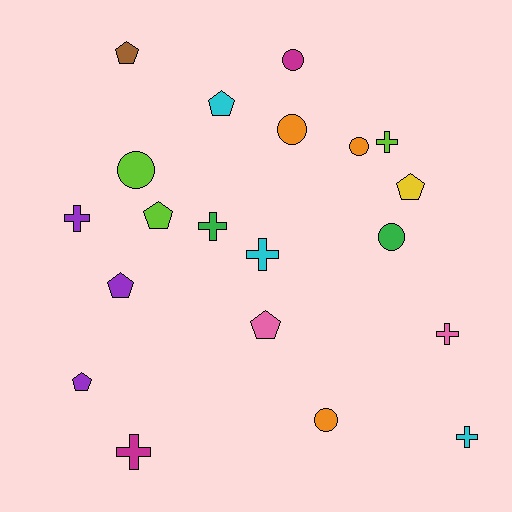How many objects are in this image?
There are 20 objects.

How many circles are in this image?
There are 6 circles.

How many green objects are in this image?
There are 2 green objects.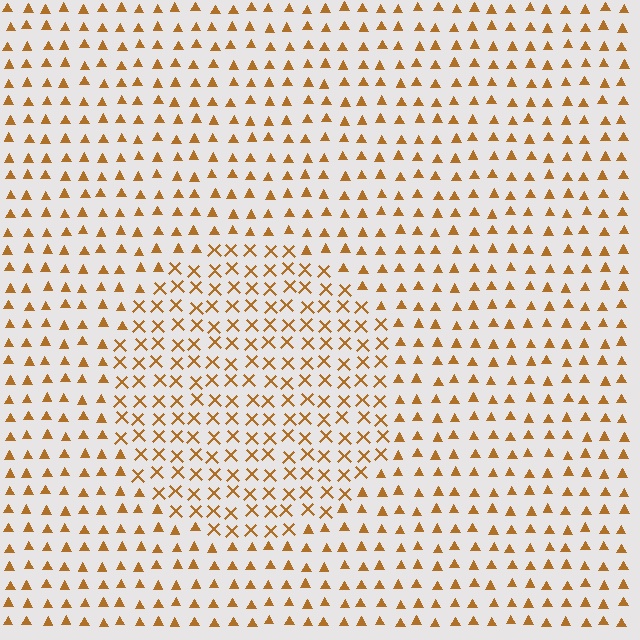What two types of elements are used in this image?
The image uses X marks inside the circle region and triangles outside it.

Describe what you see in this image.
The image is filled with small brown elements arranged in a uniform grid. A circle-shaped region contains X marks, while the surrounding area contains triangles. The boundary is defined purely by the change in element shape.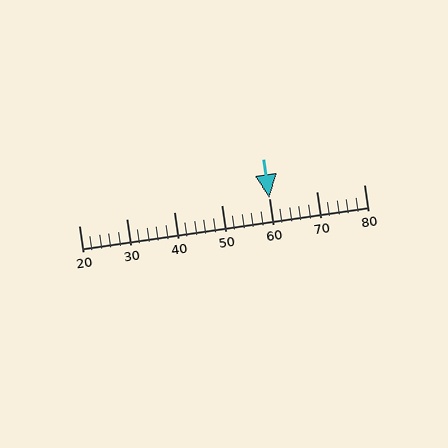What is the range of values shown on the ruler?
The ruler shows values from 20 to 80.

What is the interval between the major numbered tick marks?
The major tick marks are spaced 10 units apart.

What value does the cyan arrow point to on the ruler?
The cyan arrow points to approximately 60.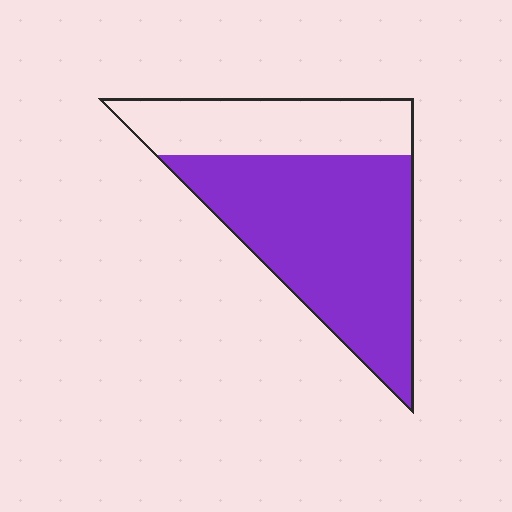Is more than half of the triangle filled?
Yes.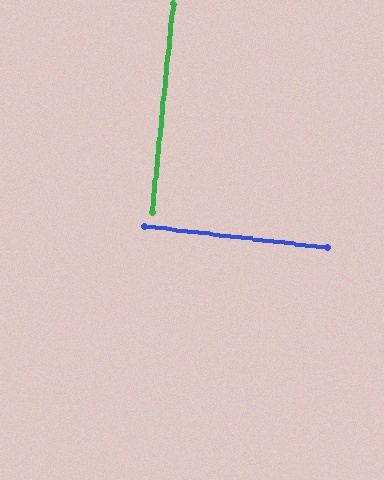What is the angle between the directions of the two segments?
Approximately 89 degrees.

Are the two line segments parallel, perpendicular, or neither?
Perpendicular — they meet at approximately 89°.